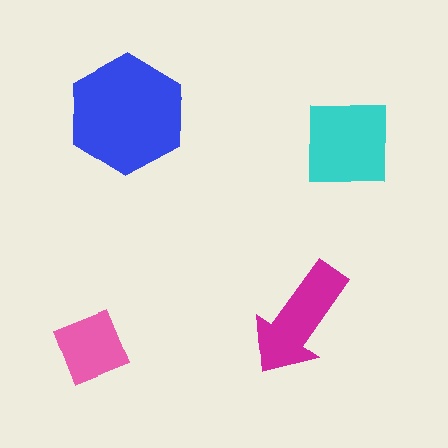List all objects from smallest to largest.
The pink square, the magenta arrow, the cyan square, the blue hexagon.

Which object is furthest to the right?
The cyan square is rightmost.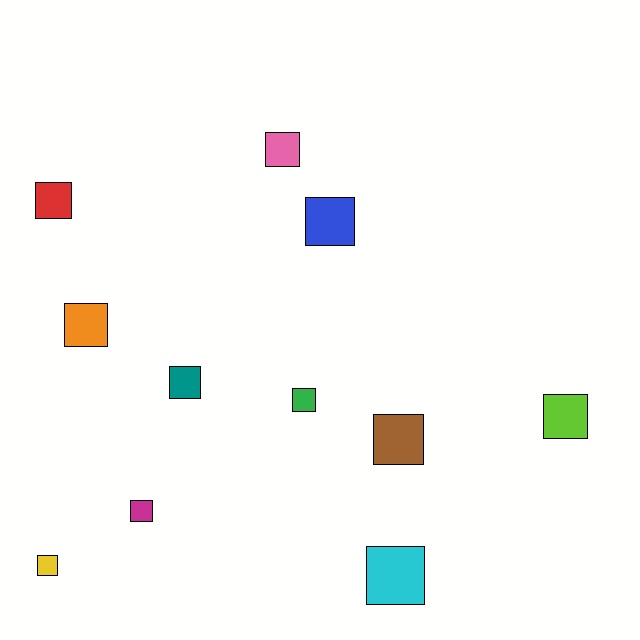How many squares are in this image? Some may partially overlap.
There are 11 squares.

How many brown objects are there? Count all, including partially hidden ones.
There is 1 brown object.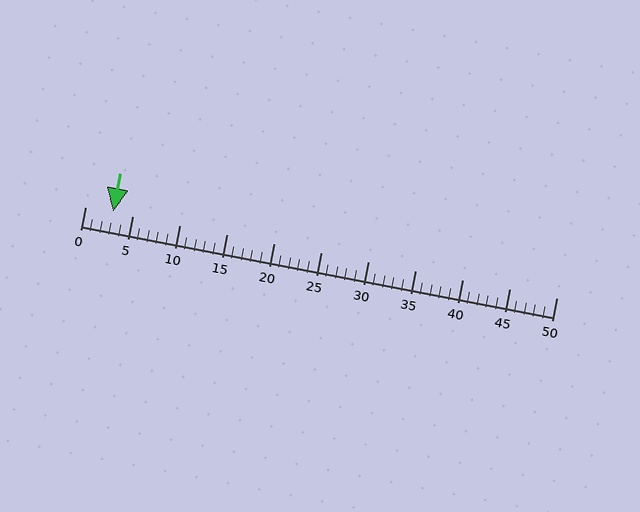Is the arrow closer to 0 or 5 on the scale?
The arrow is closer to 5.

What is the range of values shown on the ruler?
The ruler shows values from 0 to 50.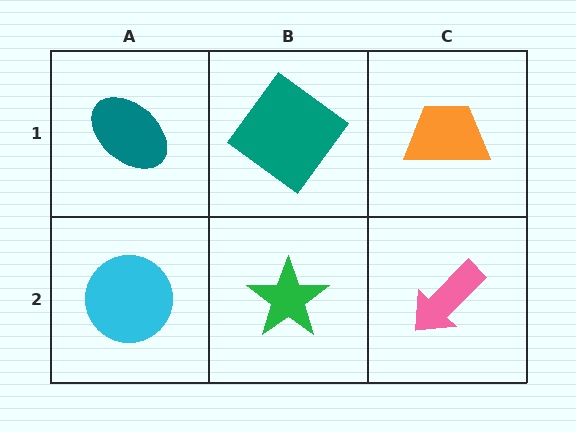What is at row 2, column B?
A green star.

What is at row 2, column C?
A pink arrow.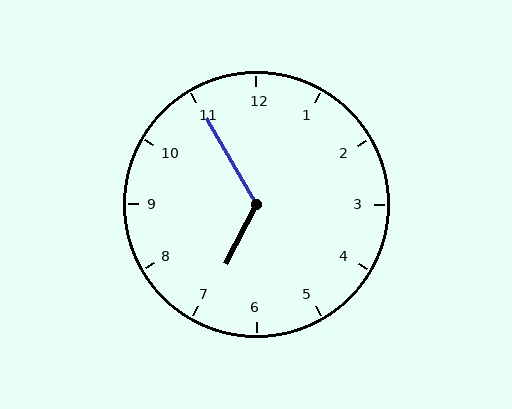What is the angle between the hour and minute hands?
Approximately 122 degrees.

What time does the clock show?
6:55.